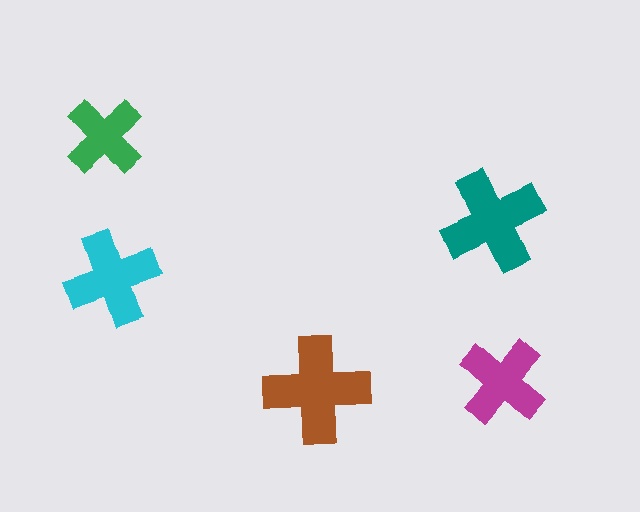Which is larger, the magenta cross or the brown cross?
The brown one.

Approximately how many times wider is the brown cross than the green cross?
About 1.5 times wider.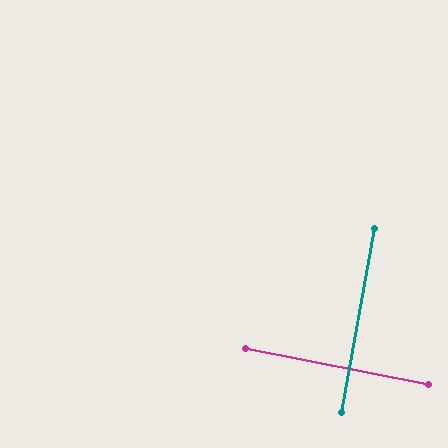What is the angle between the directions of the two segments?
Approximately 89 degrees.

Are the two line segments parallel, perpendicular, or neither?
Perpendicular — they meet at approximately 89°.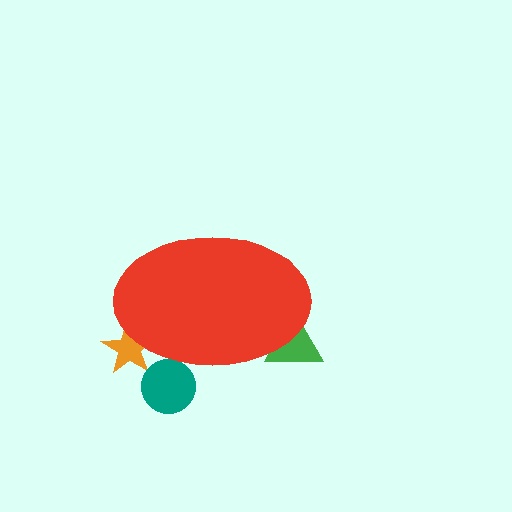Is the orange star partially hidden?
Yes, the orange star is partially hidden behind the red ellipse.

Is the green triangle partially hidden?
Yes, the green triangle is partially hidden behind the red ellipse.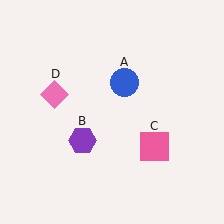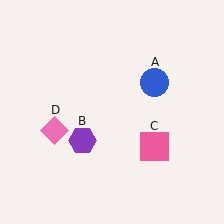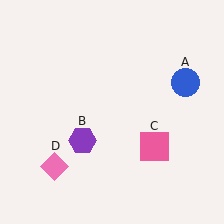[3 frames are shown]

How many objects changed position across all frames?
2 objects changed position: blue circle (object A), pink diamond (object D).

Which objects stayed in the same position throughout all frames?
Purple hexagon (object B) and pink square (object C) remained stationary.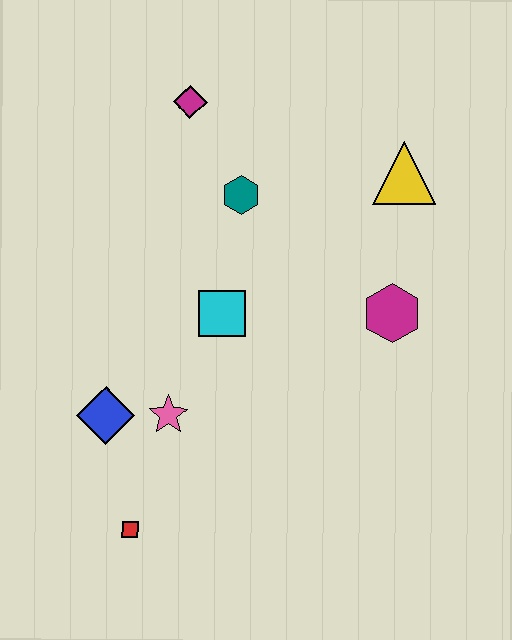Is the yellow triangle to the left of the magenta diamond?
No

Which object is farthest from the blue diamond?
The yellow triangle is farthest from the blue diamond.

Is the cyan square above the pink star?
Yes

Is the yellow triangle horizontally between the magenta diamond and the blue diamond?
No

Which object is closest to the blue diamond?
The pink star is closest to the blue diamond.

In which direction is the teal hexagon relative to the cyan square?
The teal hexagon is above the cyan square.